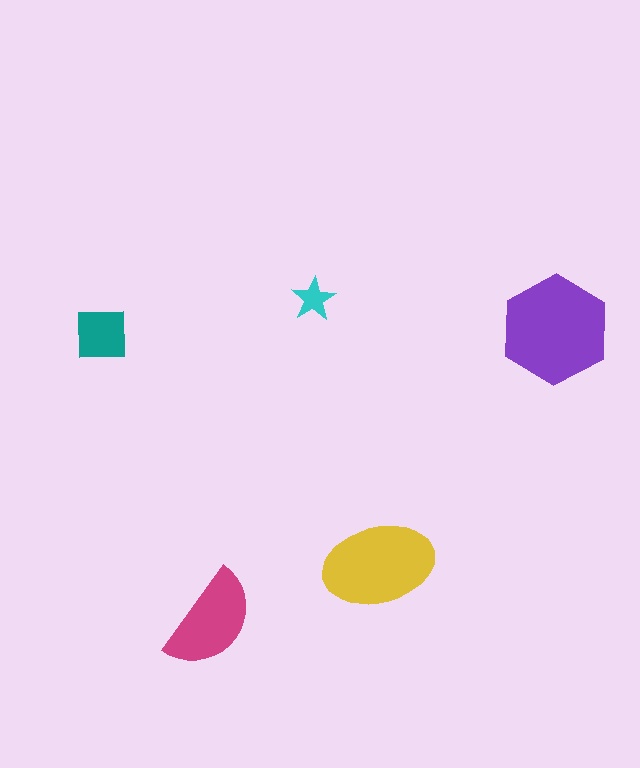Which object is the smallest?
The cyan star.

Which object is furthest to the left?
The teal square is leftmost.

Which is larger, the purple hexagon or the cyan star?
The purple hexagon.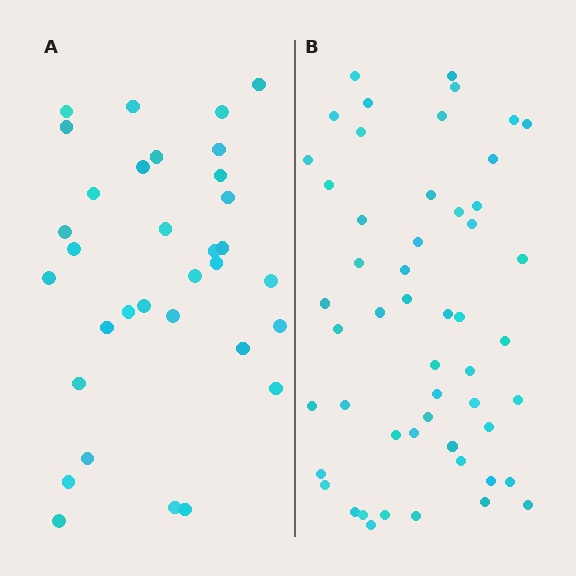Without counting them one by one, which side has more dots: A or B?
Region B (the right region) has more dots.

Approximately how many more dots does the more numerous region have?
Region B has approximately 20 more dots than region A.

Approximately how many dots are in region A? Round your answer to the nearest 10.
About 30 dots. (The exact count is 33, which rounds to 30.)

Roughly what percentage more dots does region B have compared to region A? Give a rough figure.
About 60% more.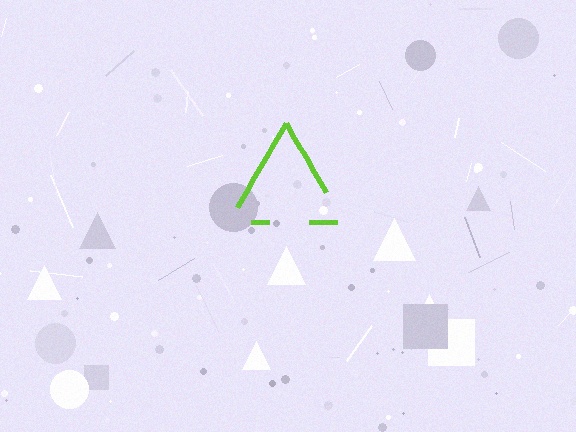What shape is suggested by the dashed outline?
The dashed outline suggests a triangle.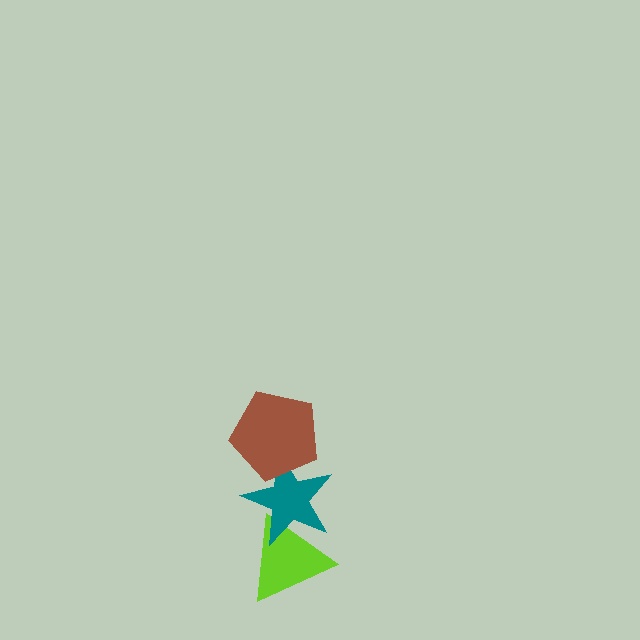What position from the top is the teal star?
The teal star is 2nd from the top.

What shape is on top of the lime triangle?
The teal star is on top of the lime triangle.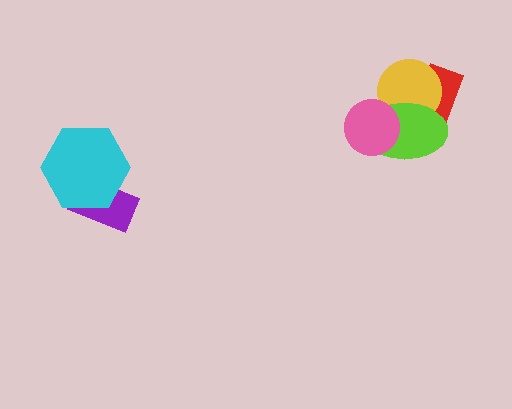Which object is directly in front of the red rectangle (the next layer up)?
The yellow circle is directly in front of the red rectangle.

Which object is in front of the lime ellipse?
The pink circle is in front of the lime ellipse.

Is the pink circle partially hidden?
No, no other shape covers it.